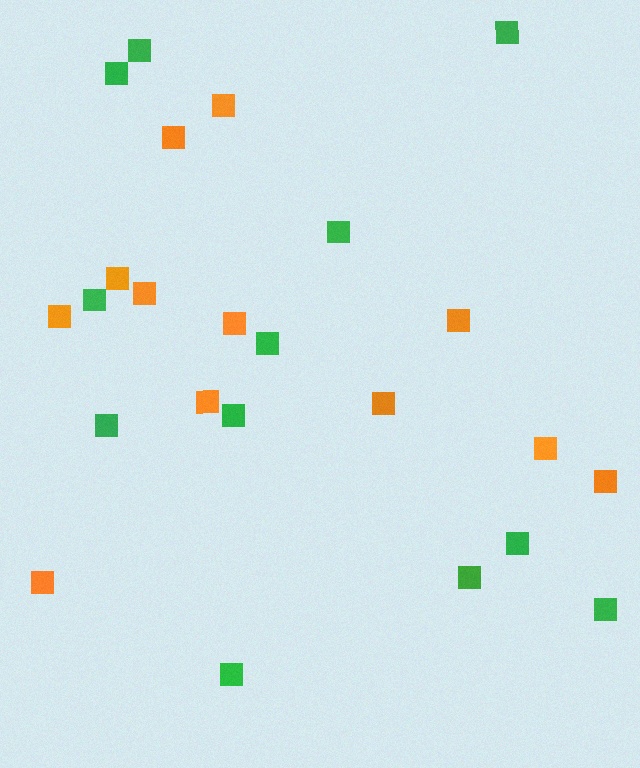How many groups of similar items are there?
There are 2 groups: one group of orange squares (12) and one group of green squares (12).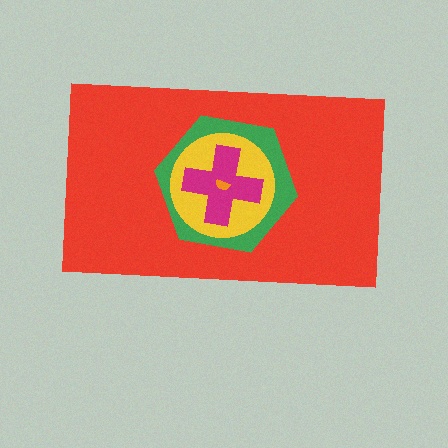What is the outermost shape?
The red rectangle.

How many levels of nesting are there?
5.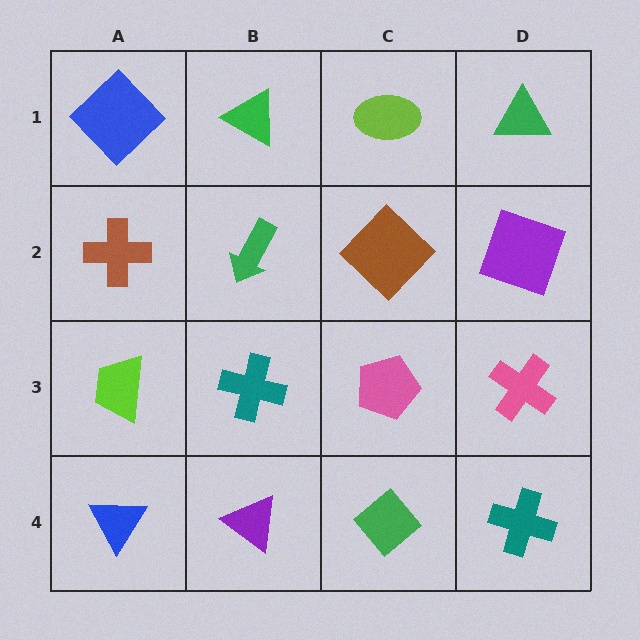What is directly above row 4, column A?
A lime trapezoid.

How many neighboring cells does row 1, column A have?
2.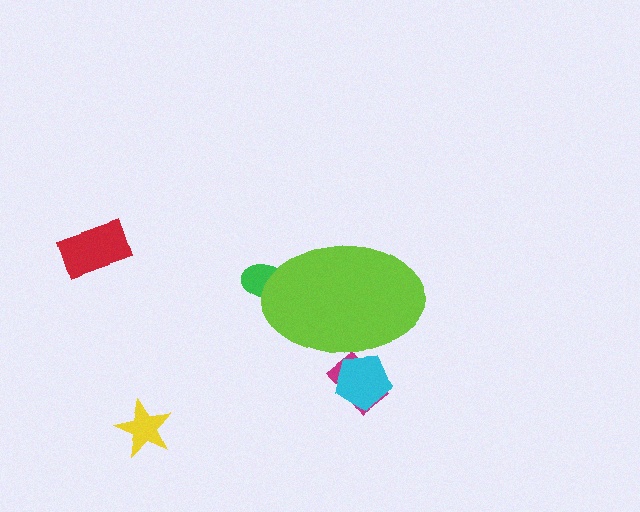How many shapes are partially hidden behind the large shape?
3 shapes are partially hidden.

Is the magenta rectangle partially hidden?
Yes, the magenta rectangle is partially hidden behind the lime ellipse.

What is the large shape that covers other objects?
A lime ellipse.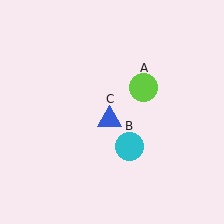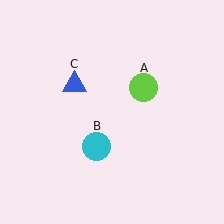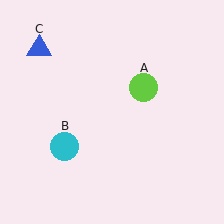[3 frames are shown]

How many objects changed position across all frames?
2 objects changed position: cyan circle (object B), blue triangle (object C).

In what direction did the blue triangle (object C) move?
The blue triangle (object C) moved up and to the left.